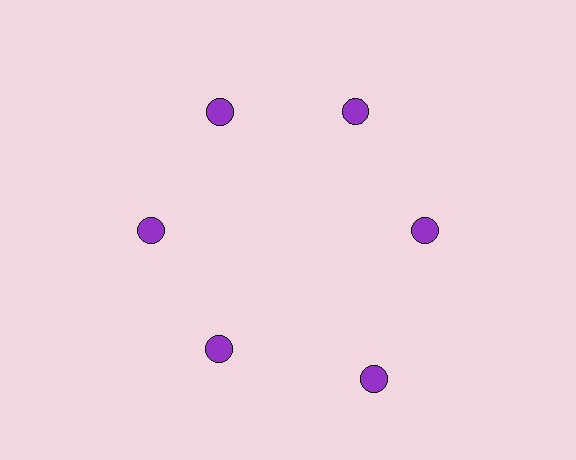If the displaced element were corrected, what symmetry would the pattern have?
It would have 6-fold rotational symmetry — the pattern would map onto itself every 60 degrees.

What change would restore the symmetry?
The symmetry would be restored by moving it inward, back onto the ring so that all 6 circles sit at equal angles and equal distance from the center.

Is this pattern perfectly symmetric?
No. The 6 purple circles are arranged in a ring, but one element near the 5 o'clock position is pushed outward from the center, breaking the 6-fold rotational symmetry.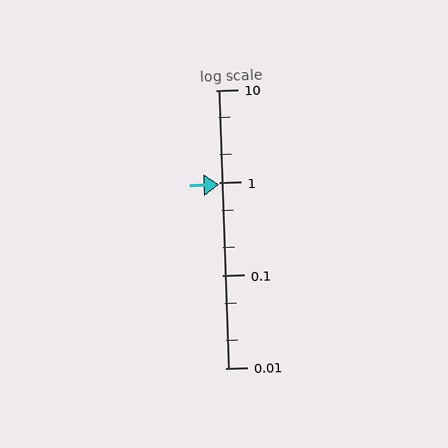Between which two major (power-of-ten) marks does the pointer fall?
The pointer is between 0.1 and 1.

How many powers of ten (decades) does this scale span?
The scale spans 3 decades, from 0.01 to 10.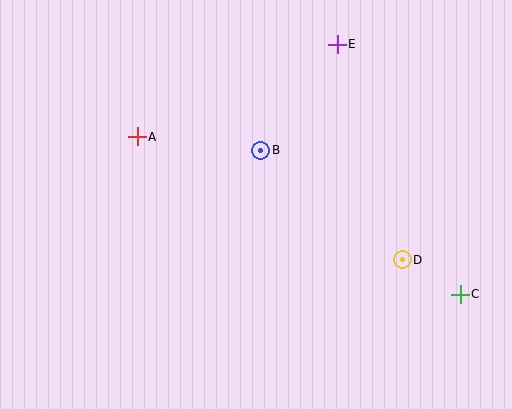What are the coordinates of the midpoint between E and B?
The midpoint between E and B is at (299, 97).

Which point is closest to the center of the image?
Point B at (261, 150) is closest to the center.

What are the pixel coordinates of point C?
Point C is at (460, 294).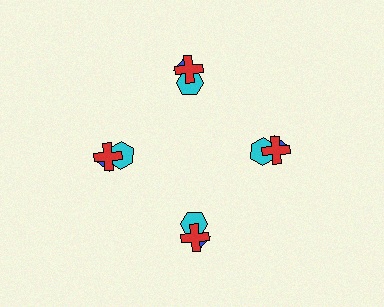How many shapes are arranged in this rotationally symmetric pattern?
There are 12 shapes, arranged in 4 groups of 3.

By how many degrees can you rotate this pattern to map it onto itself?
The pattern maps onto itself every 90 degrees of rotation.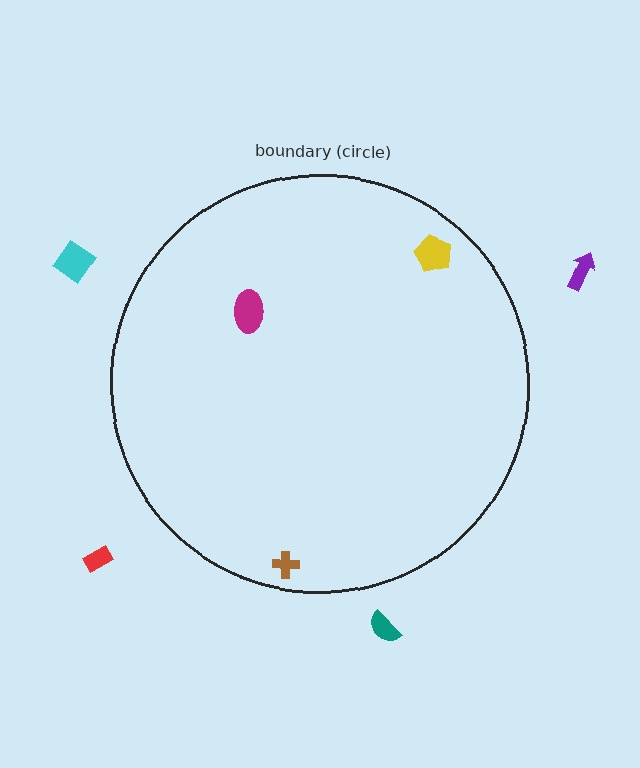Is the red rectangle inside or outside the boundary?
Outside.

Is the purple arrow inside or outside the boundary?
Outside.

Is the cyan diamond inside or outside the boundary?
Outside.